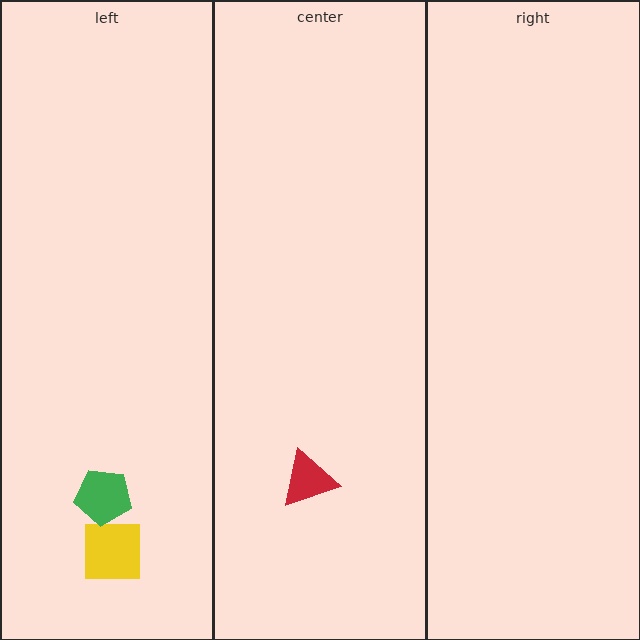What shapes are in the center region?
The red triangle.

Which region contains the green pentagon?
The left region.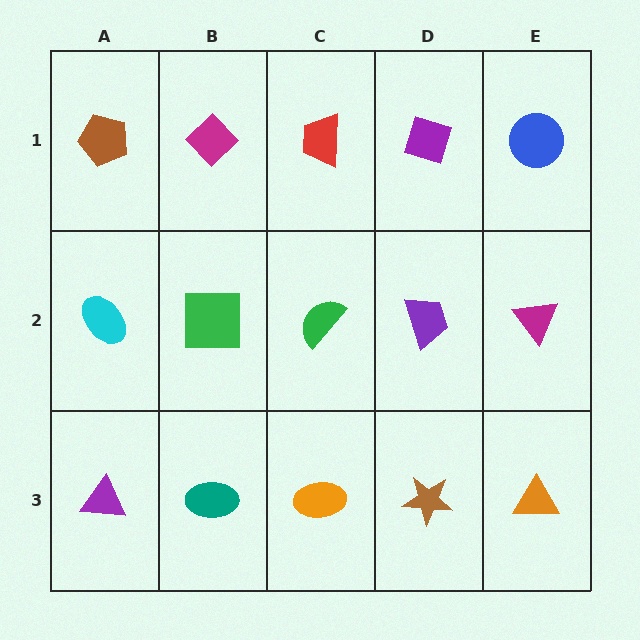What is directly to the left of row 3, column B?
A purple triangle.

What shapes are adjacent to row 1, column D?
A purple trapezoid (row 2, column D), a red trapezoid (row 1, column C), a blue circle (row 1, column E).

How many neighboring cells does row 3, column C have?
3.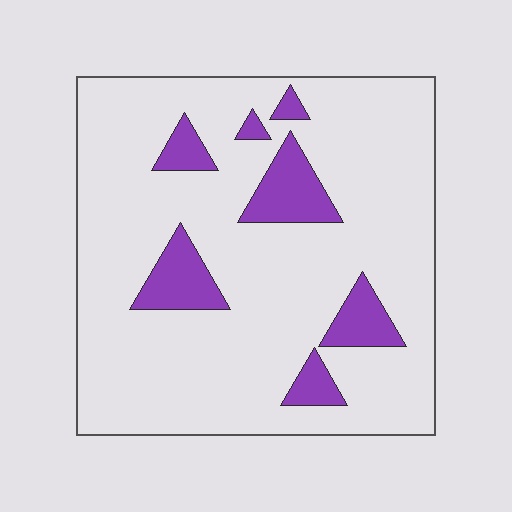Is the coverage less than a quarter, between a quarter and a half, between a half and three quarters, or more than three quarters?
Less than a quarter.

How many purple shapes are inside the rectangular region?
7.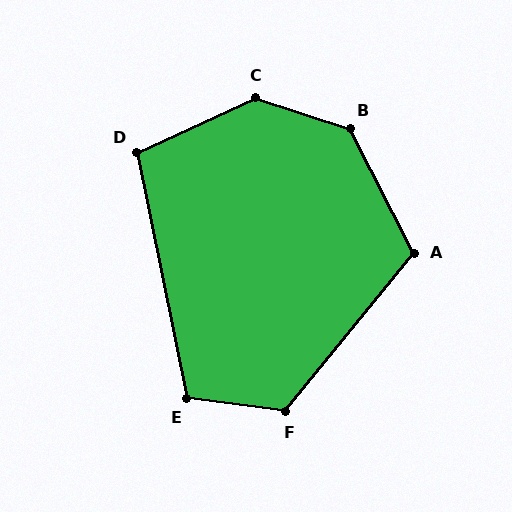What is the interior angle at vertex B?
Approximately 135 degrees (obtuse).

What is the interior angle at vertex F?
Approximately 122 degrees (obtuse).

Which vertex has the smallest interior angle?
D, at approximately 103 degrees.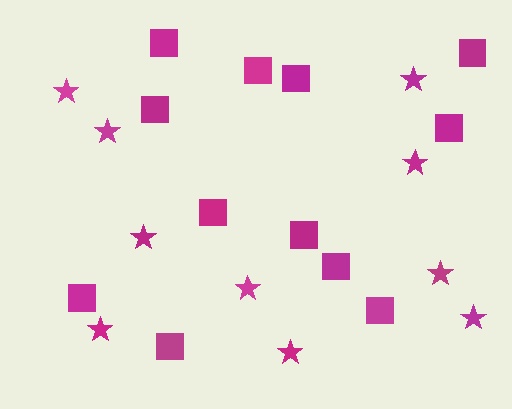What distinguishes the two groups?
There are 2 groups: one group of stars (10) and one group of squares (12).